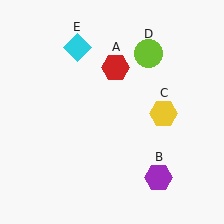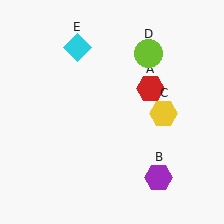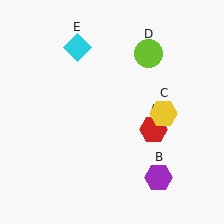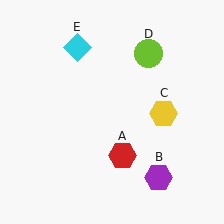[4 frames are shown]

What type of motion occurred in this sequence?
The red hexagon (object A) rotated clockwise around the center of the scene.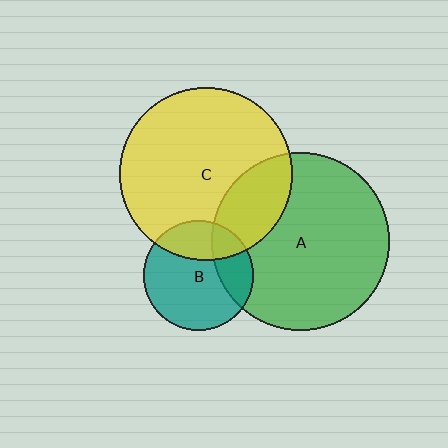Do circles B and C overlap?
Yes.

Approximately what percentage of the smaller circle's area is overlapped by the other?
Approximately 25%.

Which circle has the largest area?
Circle A (green).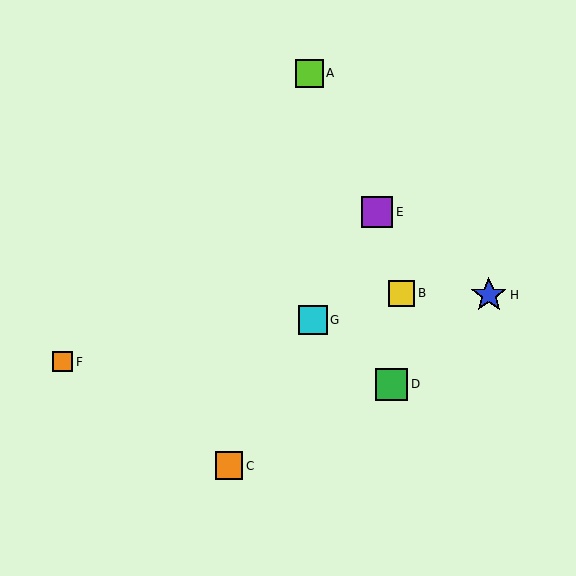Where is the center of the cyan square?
The center of the cyan square is at (313, 320).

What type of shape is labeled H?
Shape H is a blue star.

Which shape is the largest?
The blue star (labeled H) is the largest.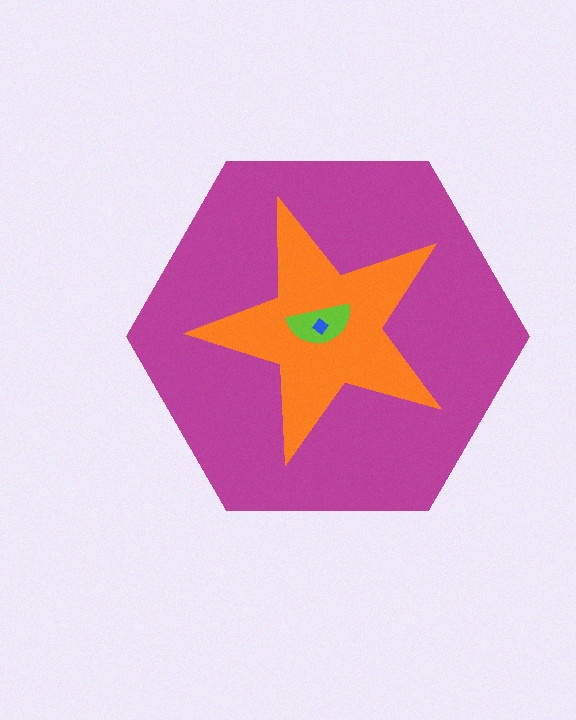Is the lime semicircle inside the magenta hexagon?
Yes.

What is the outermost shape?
The magenta hexagon.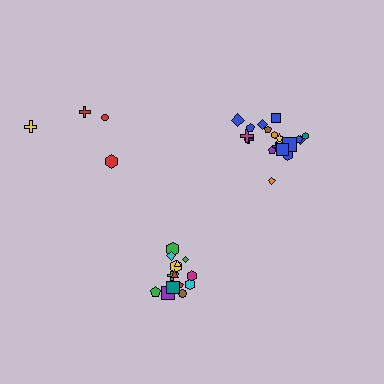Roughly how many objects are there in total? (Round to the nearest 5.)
Roughly 35 objects in total.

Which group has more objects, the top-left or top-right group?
The top-right group.